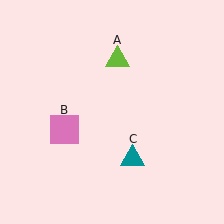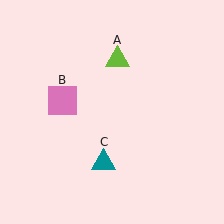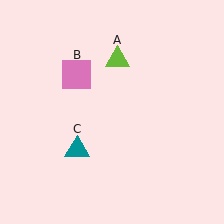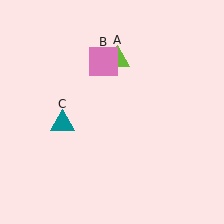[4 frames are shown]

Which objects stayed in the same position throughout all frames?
Lime triangle (object A) remained stationary.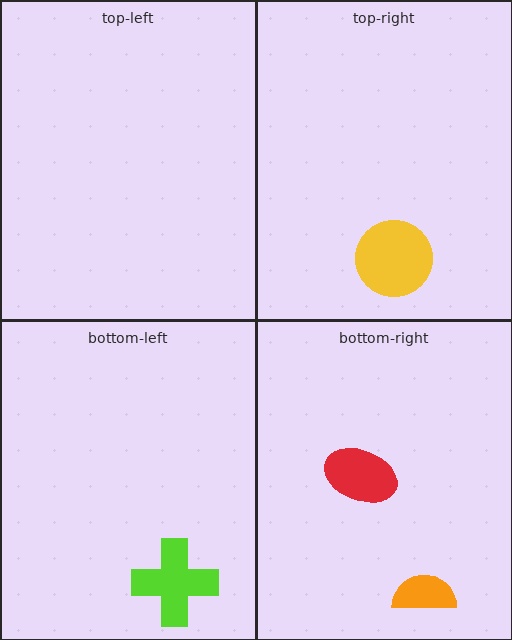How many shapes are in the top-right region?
1.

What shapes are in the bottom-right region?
The orange semicircle, the red ellipse.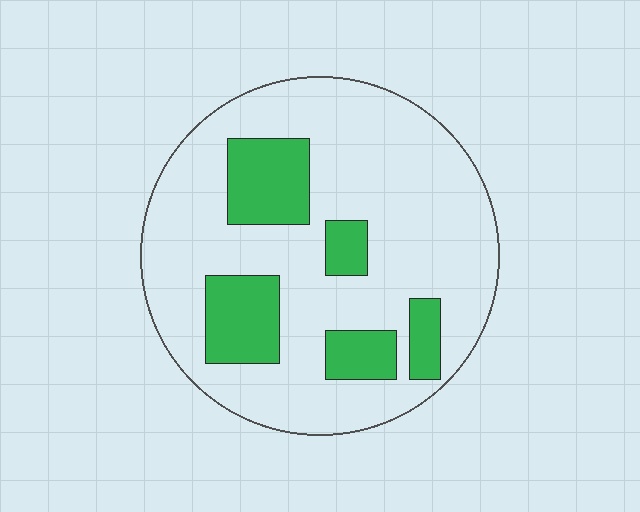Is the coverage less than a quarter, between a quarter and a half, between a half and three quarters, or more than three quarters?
Less than a quarter.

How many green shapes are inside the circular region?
5.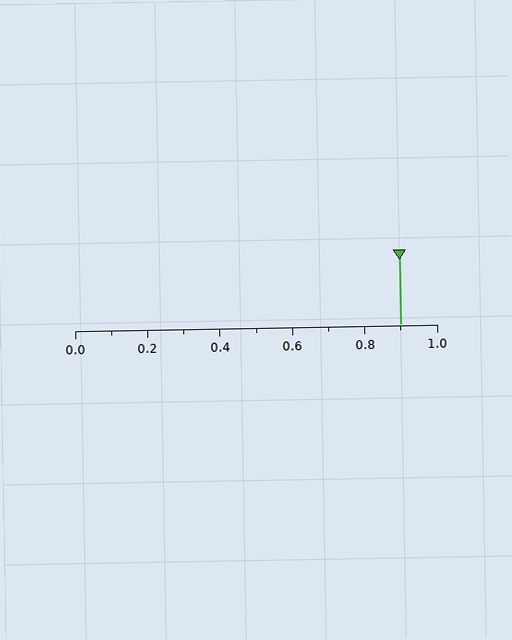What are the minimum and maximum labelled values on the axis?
The axis runs from 0.0 to 1.0.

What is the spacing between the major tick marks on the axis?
The major ticks are spaced 0.2 apart.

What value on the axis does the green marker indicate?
The marker indicates approximately 0.9.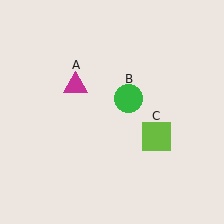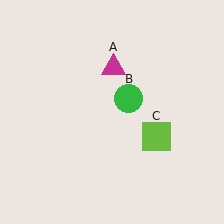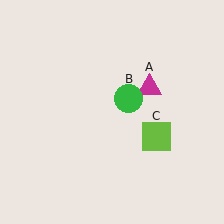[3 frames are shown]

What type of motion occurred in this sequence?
The magenta triangle (object A) rotated clockwise around the center of the scene.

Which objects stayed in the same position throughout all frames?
Green circle (object B) and lime square (object C) remained stationary.